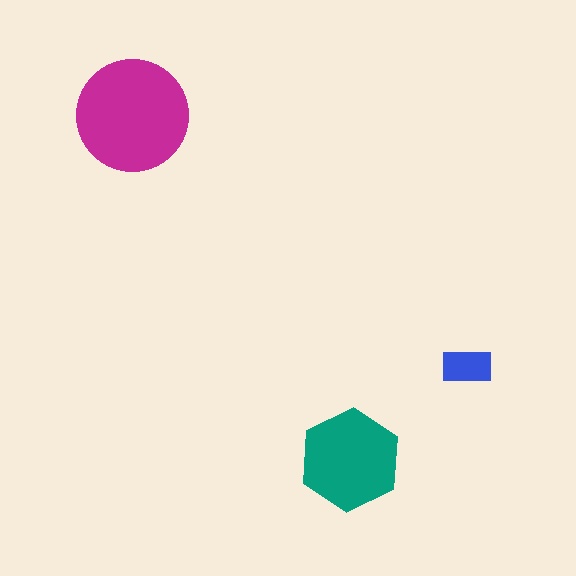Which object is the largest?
The magenta circle.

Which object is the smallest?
The blue rectangle.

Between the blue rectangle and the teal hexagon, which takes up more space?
The teal hexagon.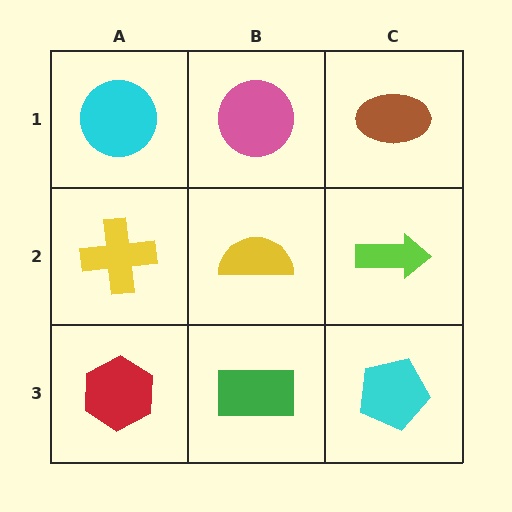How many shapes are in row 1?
3 shapes.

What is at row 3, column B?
A green rectangle.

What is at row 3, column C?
A cyan pentagon.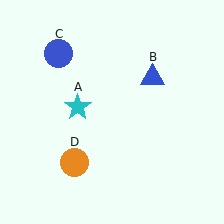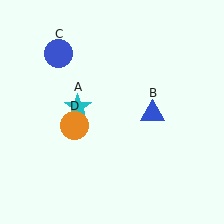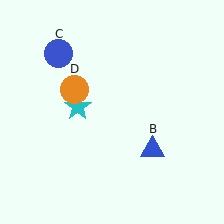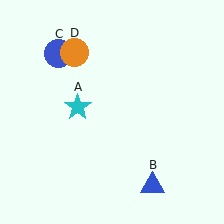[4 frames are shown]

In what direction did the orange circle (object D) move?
The orange circle (object D) moved up.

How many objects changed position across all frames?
2 objects changed position: blue triangle (object B), orange circle (object D).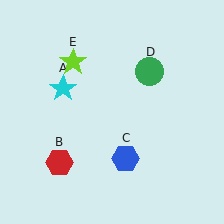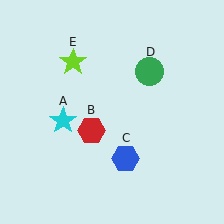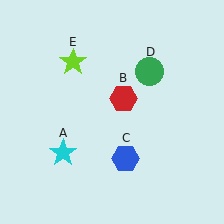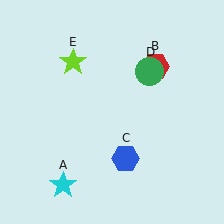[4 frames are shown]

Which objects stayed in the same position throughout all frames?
Blue hexagon (object C) and green circle (object D) and lime star (object E) remained stationary.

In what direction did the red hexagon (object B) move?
The red hexagon (object B) moved up and to the right.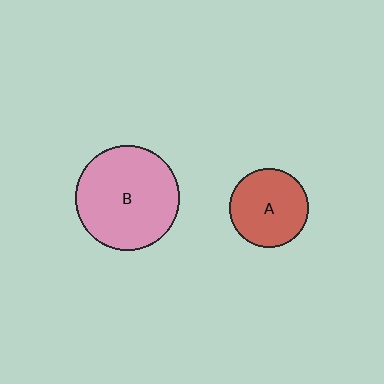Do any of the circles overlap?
No, none of the circles overlap.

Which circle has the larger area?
Circle B (pink).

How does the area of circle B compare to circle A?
Approximately 1.7 times.